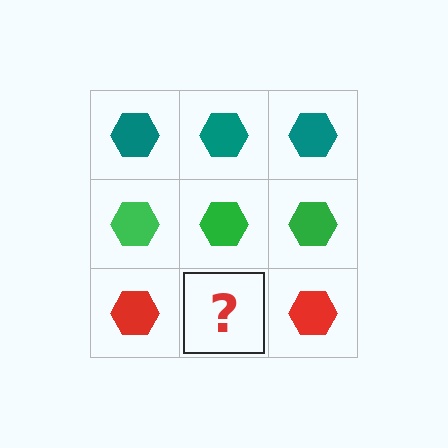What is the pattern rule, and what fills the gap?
The rule is that each row has a consistent color. The gap should be filled with a red hexagon.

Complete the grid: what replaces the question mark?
The question mark should be replaced with a red hexagon.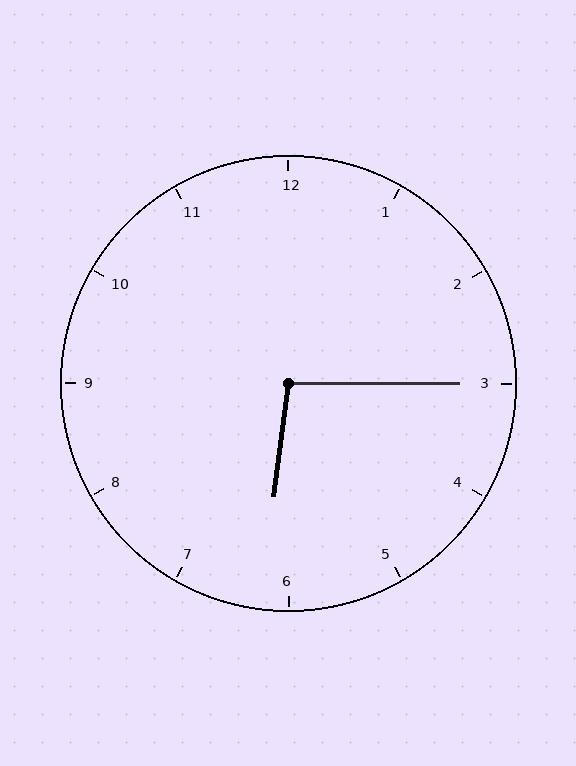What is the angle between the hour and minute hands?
Approximately 98 degrees.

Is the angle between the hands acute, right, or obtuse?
It is obtuse.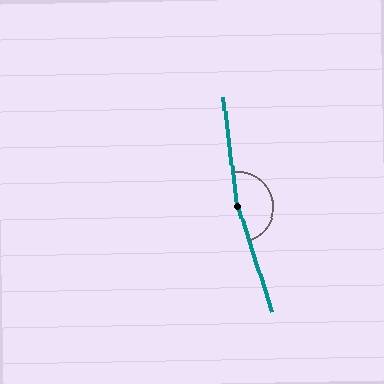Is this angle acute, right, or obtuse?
It is obtuse.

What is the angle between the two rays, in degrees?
Approximately 169 degrees.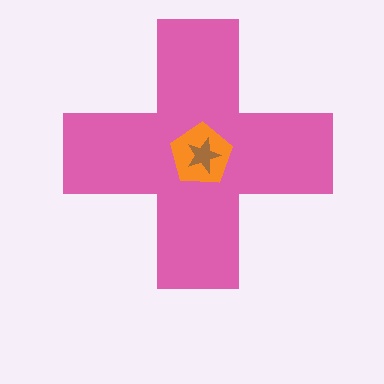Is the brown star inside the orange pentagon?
Yes.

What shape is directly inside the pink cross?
The orange pentagon.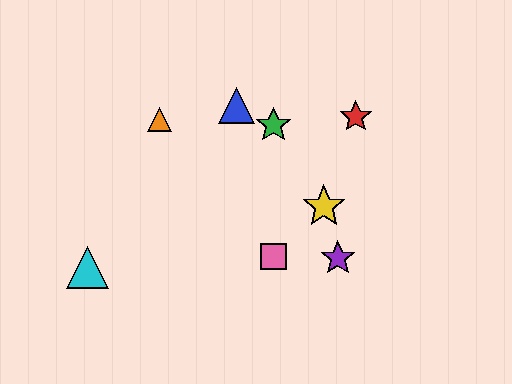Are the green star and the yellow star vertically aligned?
No, the green star is at x≈273 and the yellow star is at x≈324.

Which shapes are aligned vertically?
The green star, the pink square are aligned vertically.